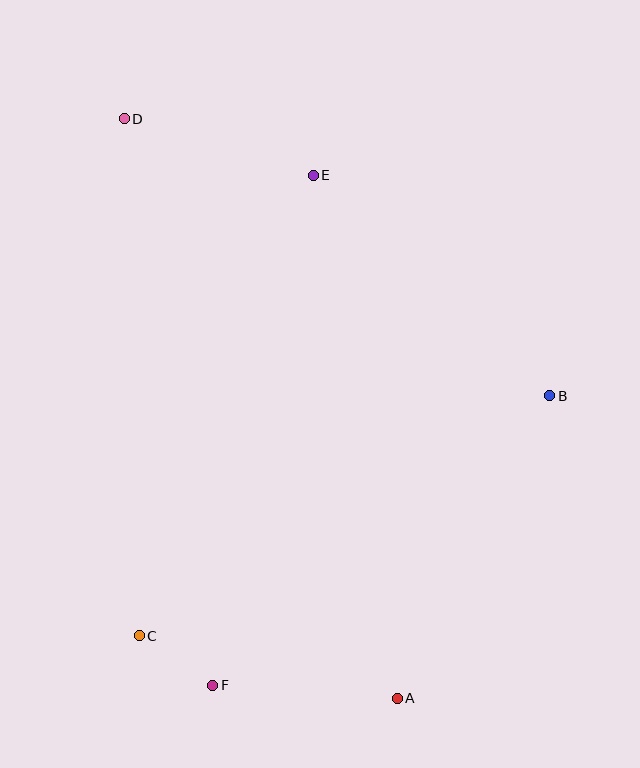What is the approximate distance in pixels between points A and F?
The distance between A and F is approximately 185 pixels.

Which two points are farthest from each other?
Points A and D are farthest from each other.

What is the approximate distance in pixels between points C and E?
The distance between C and E is approximately 493 pixels.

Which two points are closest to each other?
Points C and F are closest to each other.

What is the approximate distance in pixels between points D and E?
The distance between D and E is approximately 197 pixels.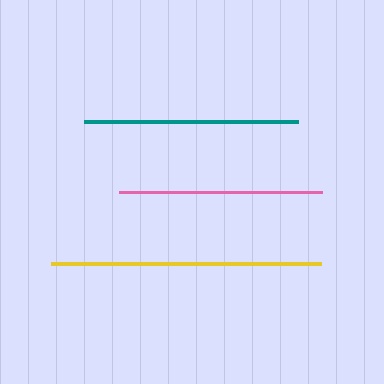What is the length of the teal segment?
The teal segment is approximately 214 pixels long.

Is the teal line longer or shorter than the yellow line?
The yellow line is longer than the teal line.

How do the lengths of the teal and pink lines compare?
The teal and pink lines are approximately the same length.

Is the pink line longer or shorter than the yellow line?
The yellow line is longer than the pink line.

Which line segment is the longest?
The yellow line is the longest at approximately 271 pixels.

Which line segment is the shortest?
The pink line is the shortest at approximately 203 pixels.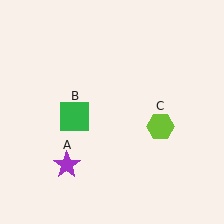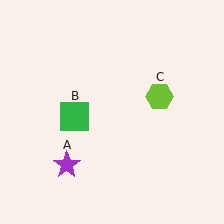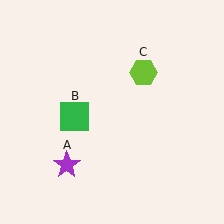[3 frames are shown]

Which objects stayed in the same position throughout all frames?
Purple star (object A) and green square (object B) remained stationary.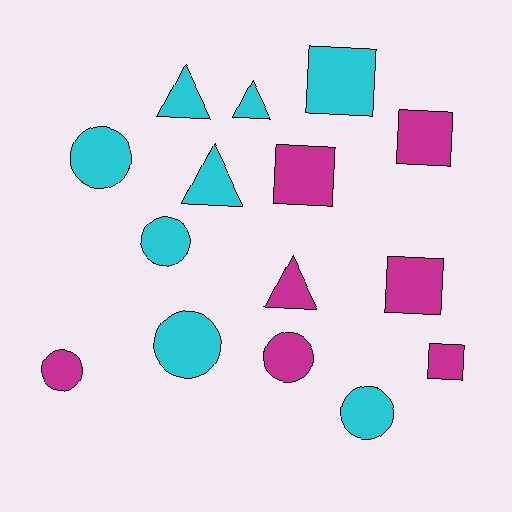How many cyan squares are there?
There is 1 cyan square.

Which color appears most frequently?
Cyan, with 8 objects.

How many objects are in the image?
There are 15 objects.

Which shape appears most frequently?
Circle, with 6 objects.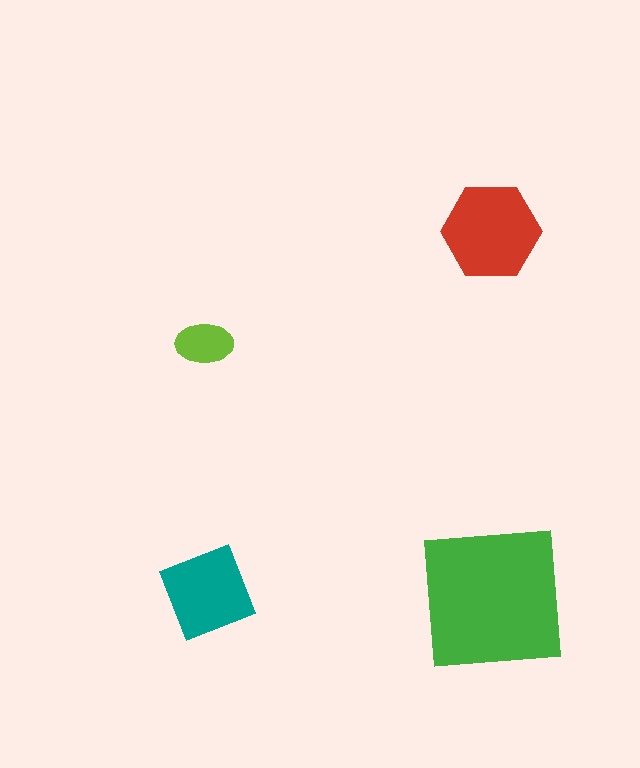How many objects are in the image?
There are 4 objects in the image.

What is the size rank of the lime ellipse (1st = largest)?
4th.